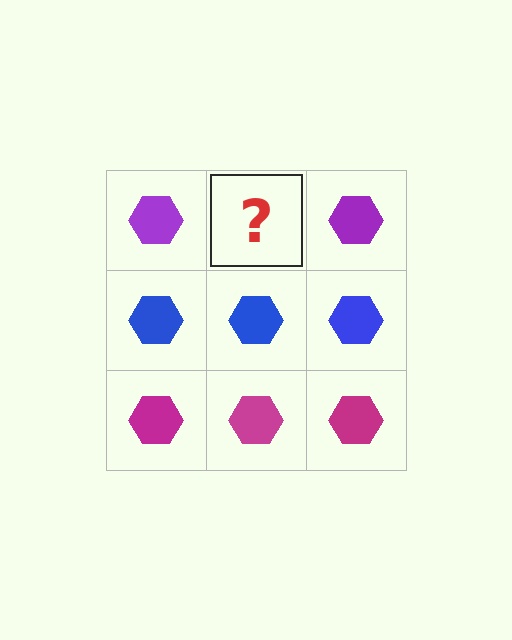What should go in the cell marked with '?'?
The missing cell should contain a purple hexagon.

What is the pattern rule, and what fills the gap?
The rule is that each row has a consistent color. The gap should be filled with a purple hexagon.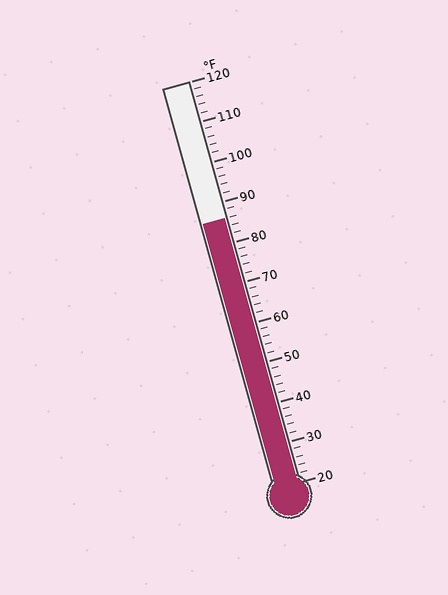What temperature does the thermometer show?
The thermometer shows approximately 86°F.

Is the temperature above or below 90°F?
The temperature is below 90°F.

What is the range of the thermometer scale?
The thermometer scale ranges from 20°F to 120°F.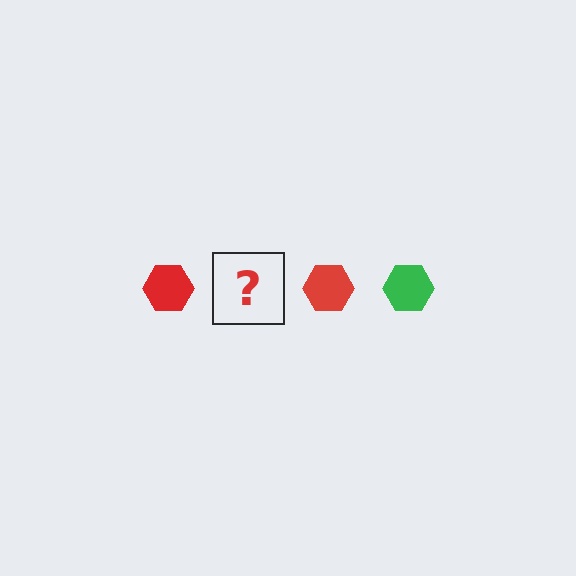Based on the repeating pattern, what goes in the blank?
The blank should be a green hexagon.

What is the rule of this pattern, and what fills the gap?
The rule is that the pattern cycles through red, green hexagons. The gap should be filled with a green hexagon.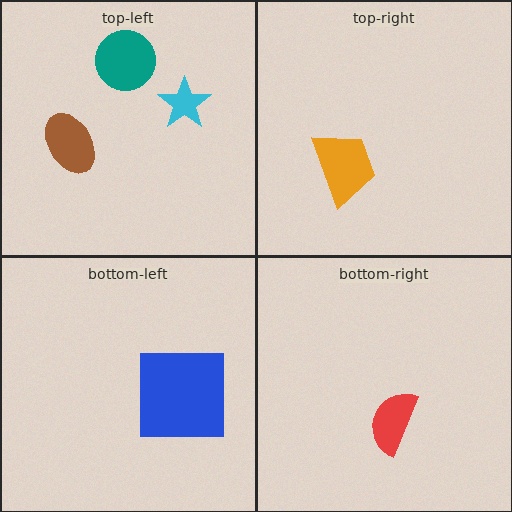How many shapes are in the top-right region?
1.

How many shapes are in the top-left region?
3.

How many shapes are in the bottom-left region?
1.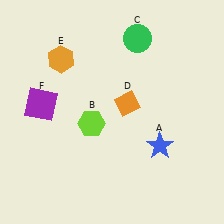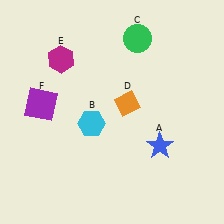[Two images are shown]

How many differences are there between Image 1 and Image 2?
There are 2 differences between the two images.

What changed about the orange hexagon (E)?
In Image 1, E is orange. In Image 2, it changed to magenta.